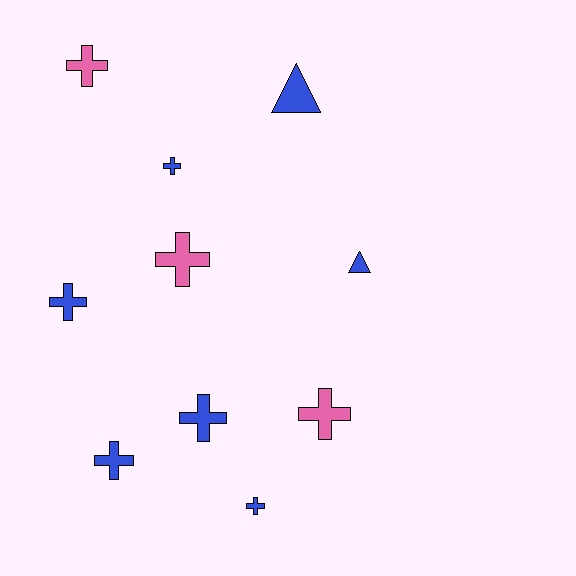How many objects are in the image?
There are 10 objects.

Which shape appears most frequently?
Cross, with 8 objects.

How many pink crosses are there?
There are 3 pink crosses.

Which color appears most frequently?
Blue, with 7 objects.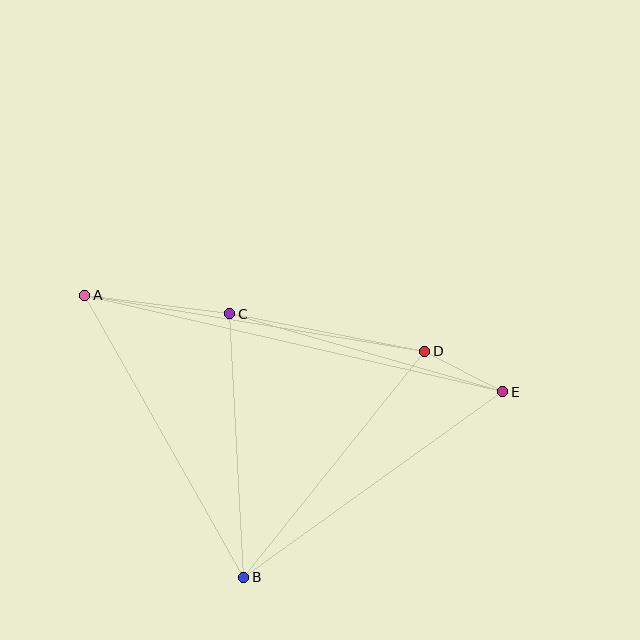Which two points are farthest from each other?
Points A and E are farthest from each other.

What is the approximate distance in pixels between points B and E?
The distance between B and E is approximately 319 pixels.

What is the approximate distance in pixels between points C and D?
The distance between C and D is approximately 199 pixels.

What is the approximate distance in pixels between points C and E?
The distance between C and E is approximately 284 pixels.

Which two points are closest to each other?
Points D and E are closest to each other.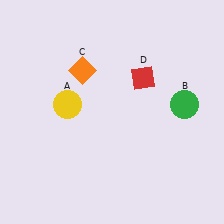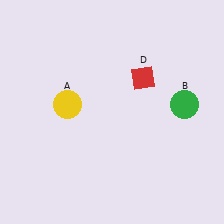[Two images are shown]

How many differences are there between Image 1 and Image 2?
There is 1 difference between the two images.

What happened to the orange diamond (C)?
The orange diamond (C) was removed in Image 2. It was in the top-left area of Image 1.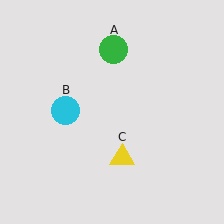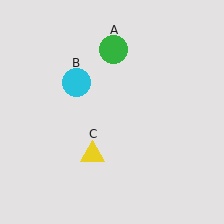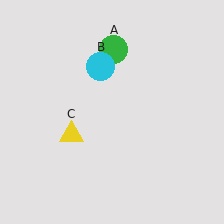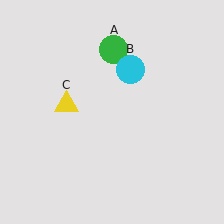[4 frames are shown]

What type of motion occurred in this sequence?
The cyan circle (object B), yellow triangle (object C) rotated clockwise around the center of the scene.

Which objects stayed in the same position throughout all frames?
Green circle (object A) remained stationary.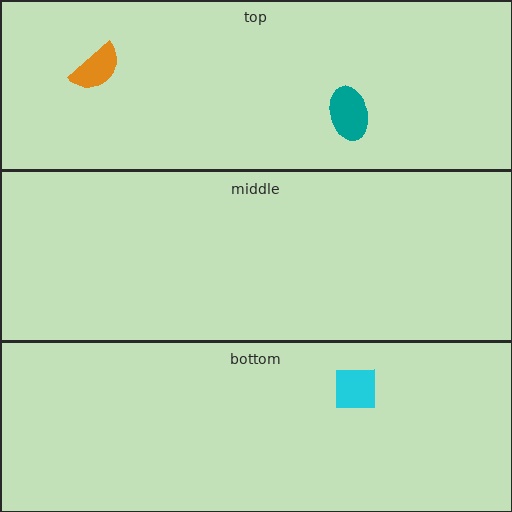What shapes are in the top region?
The teal ellipse, the orange semicircle.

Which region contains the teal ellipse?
The top region.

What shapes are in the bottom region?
The cyan square.